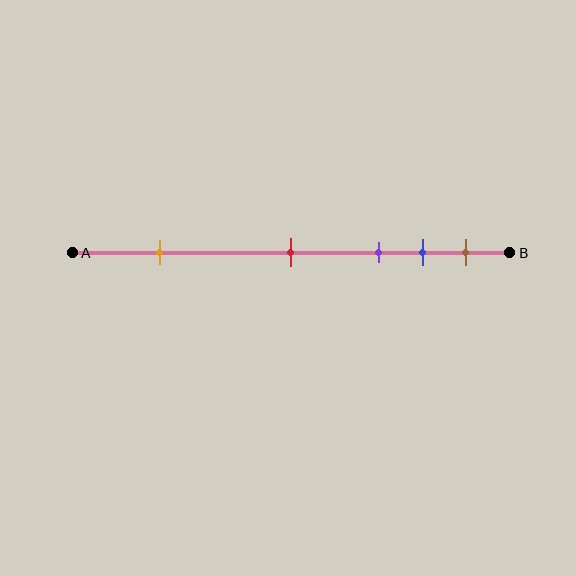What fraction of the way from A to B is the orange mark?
The orange mark is approximately 20% (0.2) of the way from A to B.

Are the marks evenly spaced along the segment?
No, the marks are not evenly spaced.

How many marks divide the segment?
There are 5 marks dividing the segment.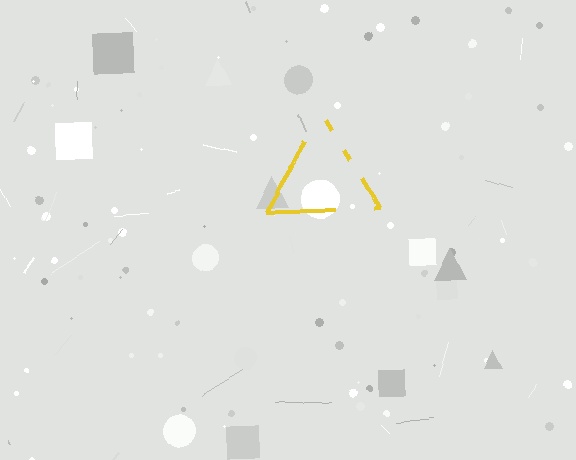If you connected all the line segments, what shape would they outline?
They would outline a triangle.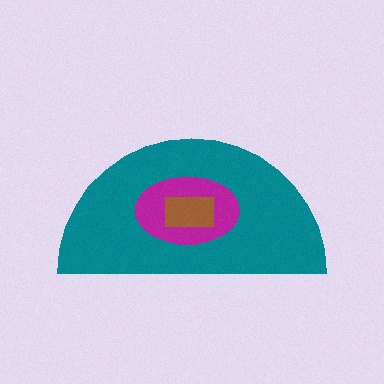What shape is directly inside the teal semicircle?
The magenta ellipse.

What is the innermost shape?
The brown rectangle.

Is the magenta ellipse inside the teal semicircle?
Yes.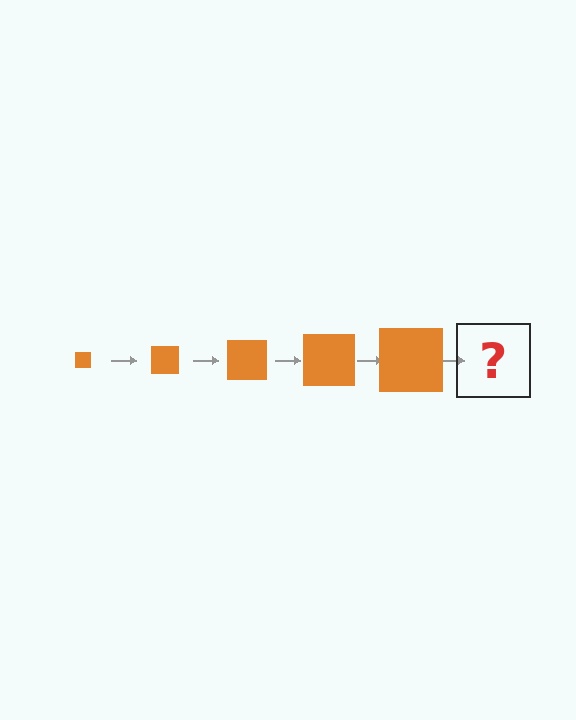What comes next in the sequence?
The next element should be an orange square, larger than the previous one.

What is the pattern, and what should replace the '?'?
The pattern is that the square gets progressively larger each step. The '?' should be an orange square, larger than the previous one.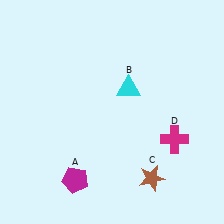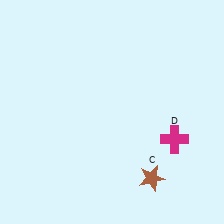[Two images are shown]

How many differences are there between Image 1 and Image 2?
There are 2 differences between the two images.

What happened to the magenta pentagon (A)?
The magenta pentagon (A) was removed in Image 2. It was in the bottom-left area of Image 1.